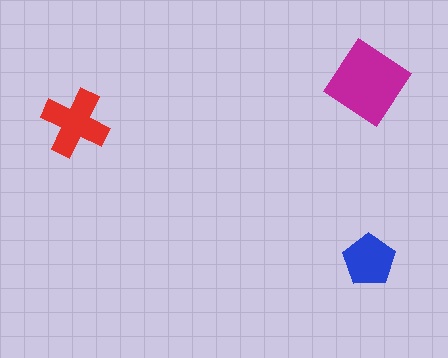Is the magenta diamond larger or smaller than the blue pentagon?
Larger.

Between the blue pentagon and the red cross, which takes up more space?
The red cross.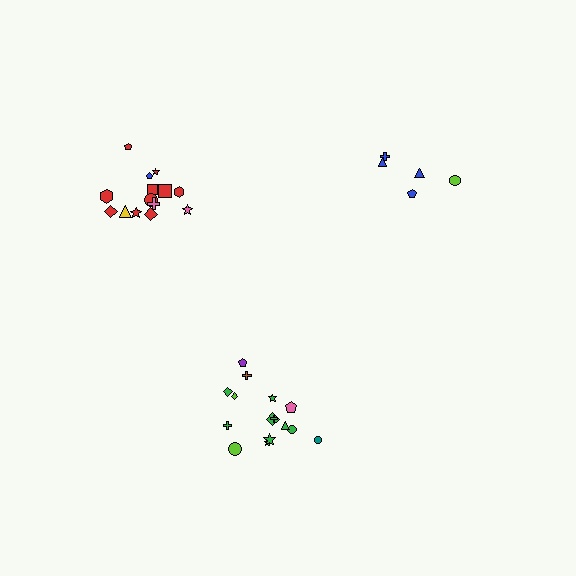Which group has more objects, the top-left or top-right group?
The top-left group.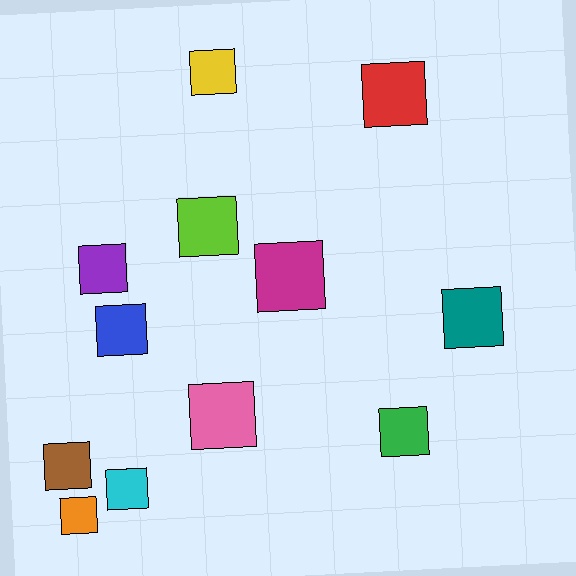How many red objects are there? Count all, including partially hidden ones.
There is 1 red object.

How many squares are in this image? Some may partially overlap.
There are 12 squares.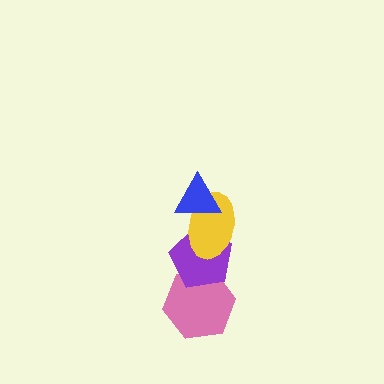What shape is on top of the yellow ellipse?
The blue triangle is on top of the yellow ellipse.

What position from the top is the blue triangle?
The blue triangle is 1st from the top.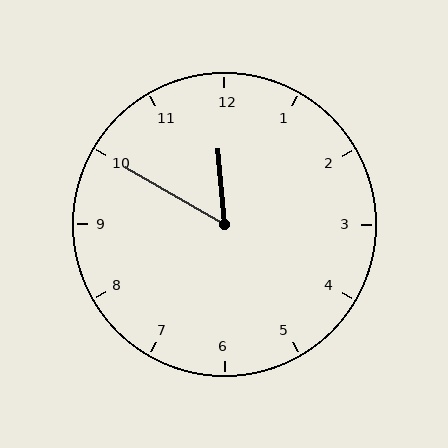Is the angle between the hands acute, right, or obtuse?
It is acute.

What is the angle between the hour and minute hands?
Approximately 55 degrees.